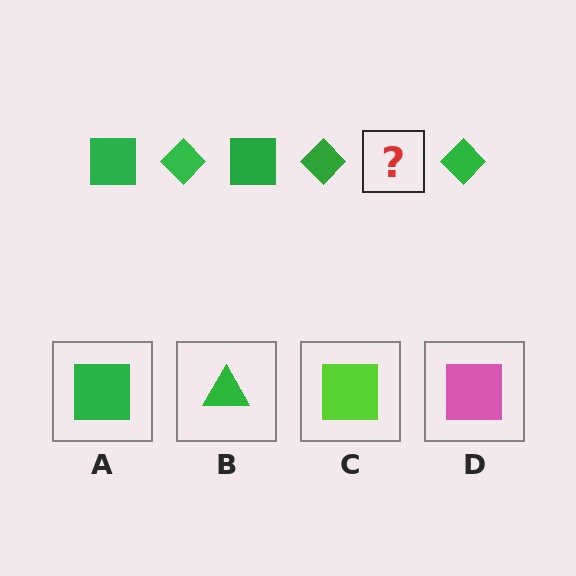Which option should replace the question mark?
Option A.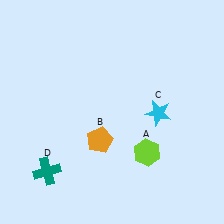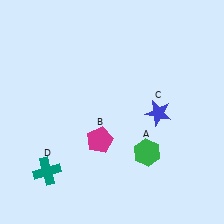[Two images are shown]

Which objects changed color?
A changed from lime to green. B changed from orange to magenta. C changed from cyan to blue.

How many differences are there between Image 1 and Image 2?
There are 3 differences between the two images.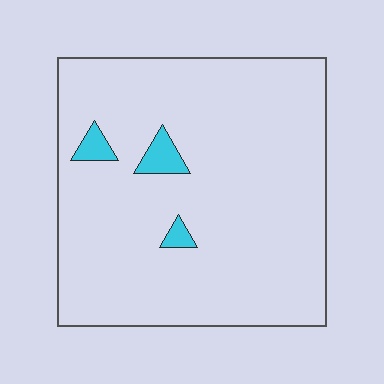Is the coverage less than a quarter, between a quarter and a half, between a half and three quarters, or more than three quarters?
Less than a quarter.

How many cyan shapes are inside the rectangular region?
3.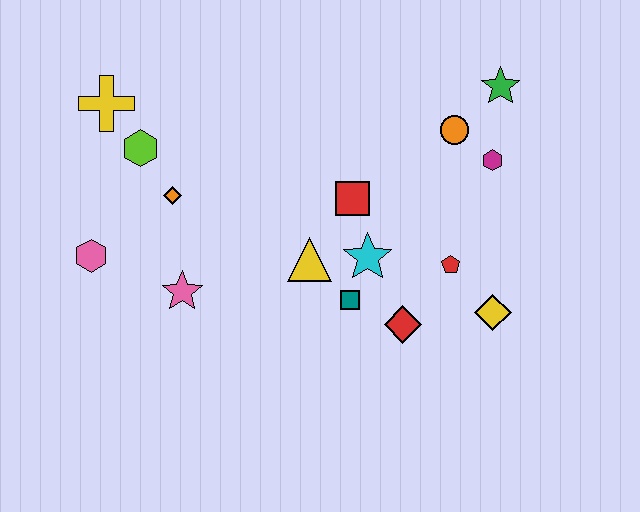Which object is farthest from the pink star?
The green star is farthest from the pink star.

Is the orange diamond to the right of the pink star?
No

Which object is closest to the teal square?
The cyan star is closest to the teal square.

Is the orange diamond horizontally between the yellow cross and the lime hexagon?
No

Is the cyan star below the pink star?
No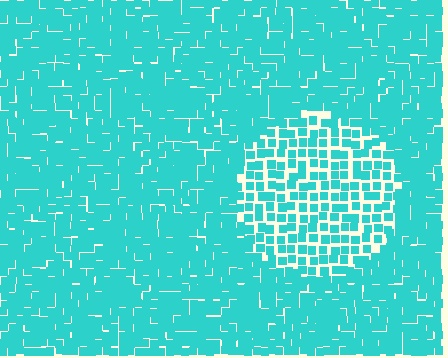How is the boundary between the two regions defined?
The boundary is defined by a change in element density (approximately 1.8x ratio). All elements are the same color, size, and shape.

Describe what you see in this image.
The image contains small cyan elements arranged at two different densities. A circle-shaped region is visible where the elements are less densely packed than the surrounding area.